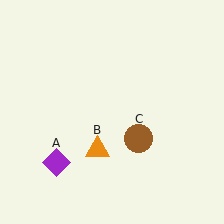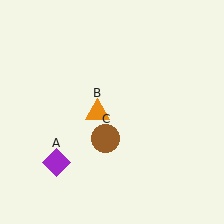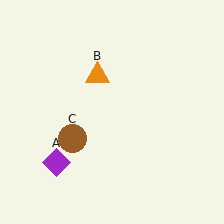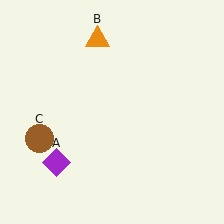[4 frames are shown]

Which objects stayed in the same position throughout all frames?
Purple diamond (object A) remained stationary.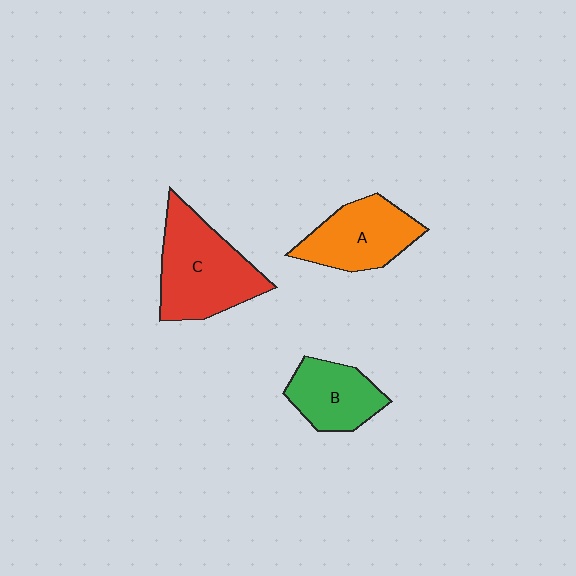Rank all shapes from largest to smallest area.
From largest to smallest: C (red), A (orange), B (green).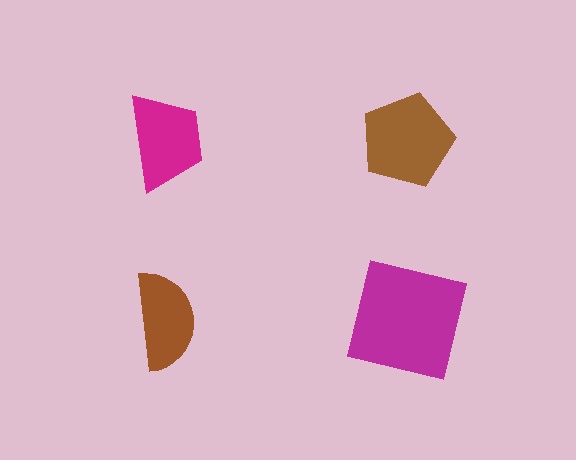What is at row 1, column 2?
A brown pentagon.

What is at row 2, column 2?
A magenta square.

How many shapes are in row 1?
2 shapes.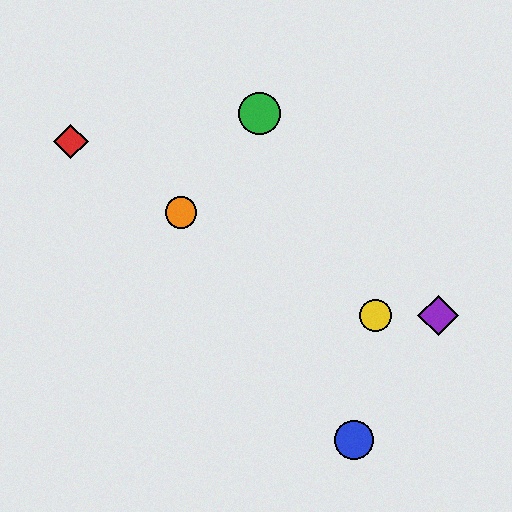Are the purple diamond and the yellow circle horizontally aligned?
Yes, both are at y≈315.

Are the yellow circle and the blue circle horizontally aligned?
No, the yellow circle is at y≈315 and the blue circle is at y≈440.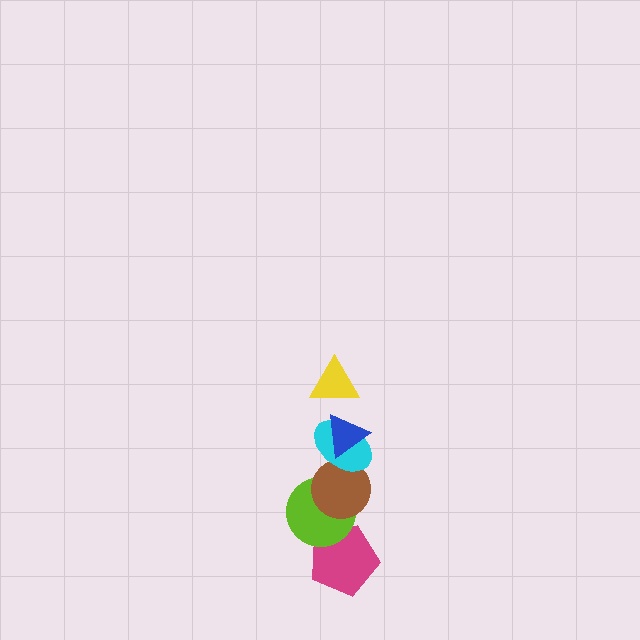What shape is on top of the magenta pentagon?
The lime circle is on top of the magenta pentagon.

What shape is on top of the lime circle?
The brown circle is on top of the lime circle.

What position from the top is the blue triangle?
The blue triangle is 2nd from the top.